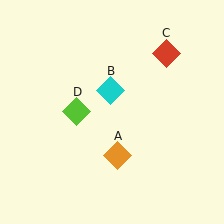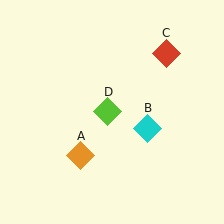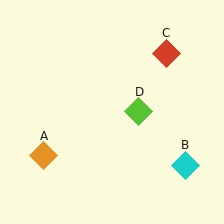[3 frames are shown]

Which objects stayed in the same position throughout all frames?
Red diamond (object C) remained stationary.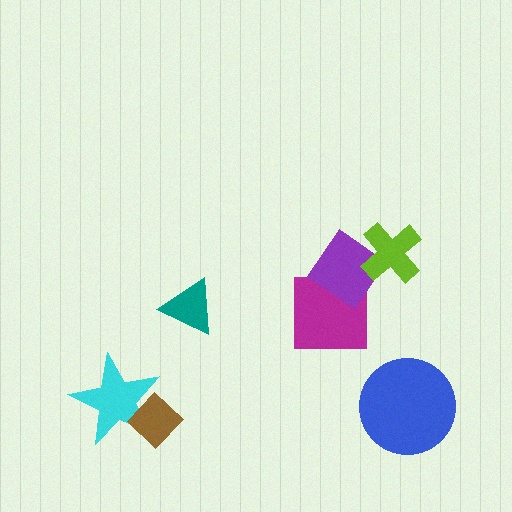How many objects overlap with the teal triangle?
0 objects overlap with the teal triangle.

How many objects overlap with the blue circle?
0 objects overlap with the blue circle.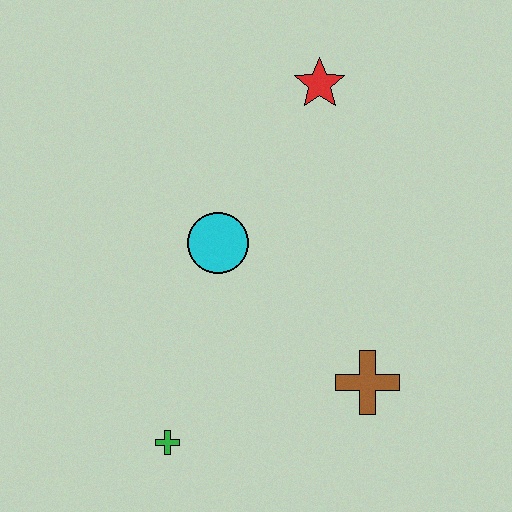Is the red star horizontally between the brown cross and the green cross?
Yes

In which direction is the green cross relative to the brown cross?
The green cross is to the left of the brown cross.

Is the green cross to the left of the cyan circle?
Yes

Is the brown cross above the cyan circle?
No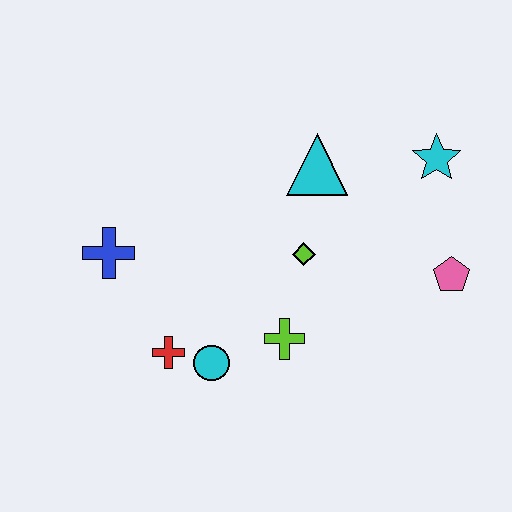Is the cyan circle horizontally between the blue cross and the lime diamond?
Yes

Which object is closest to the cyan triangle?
The lime diamond is closest to the cyan triangle.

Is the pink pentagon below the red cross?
No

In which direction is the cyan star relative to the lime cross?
The cyan star is above the lime cross.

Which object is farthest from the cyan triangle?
The red cross is farthest from the cyan triangle.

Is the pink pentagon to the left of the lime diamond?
No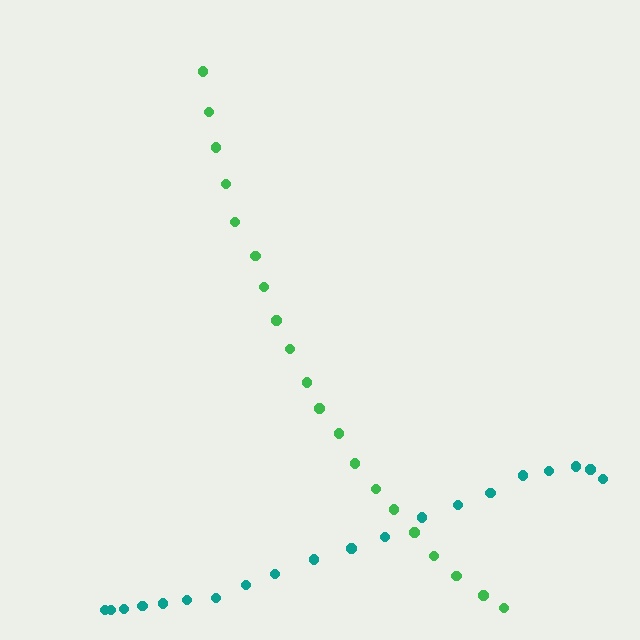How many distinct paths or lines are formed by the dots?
There are 2 distinct paths.